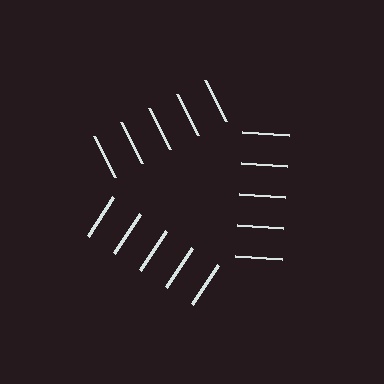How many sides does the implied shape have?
3 sides — the line-ends trace a triangle.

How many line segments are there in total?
15 — 5 along each of the 3 edges.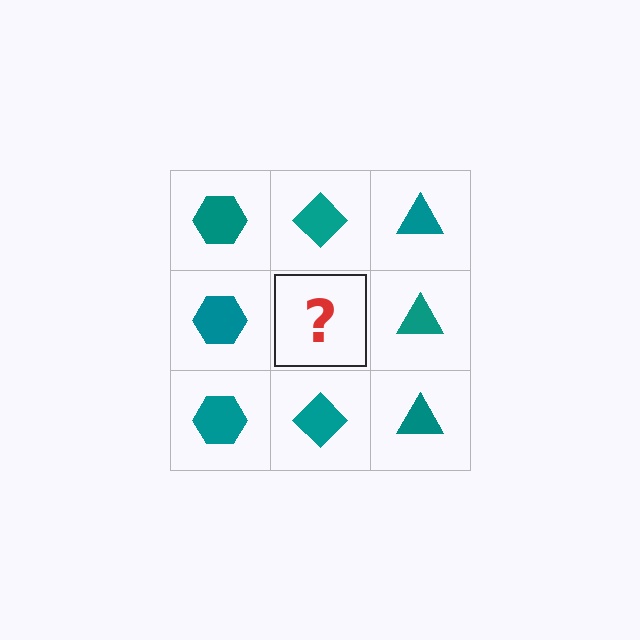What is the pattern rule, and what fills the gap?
The rule is that each column has a consistent shape. The gap should be filled with a teal diamond.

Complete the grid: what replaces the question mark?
The question mark should be replaced with a teal diamond.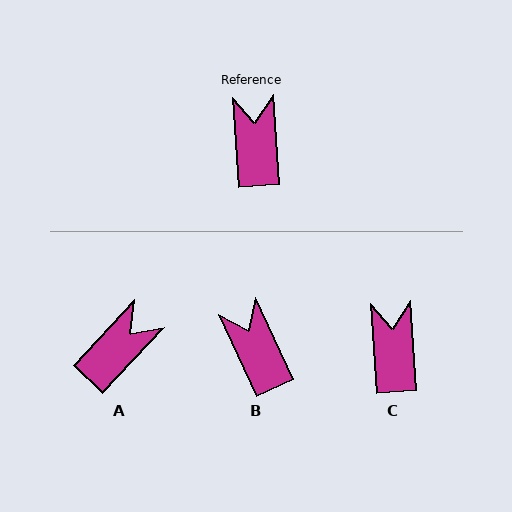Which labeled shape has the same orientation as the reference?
C.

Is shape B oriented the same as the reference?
No, it is off by about 21 degrees.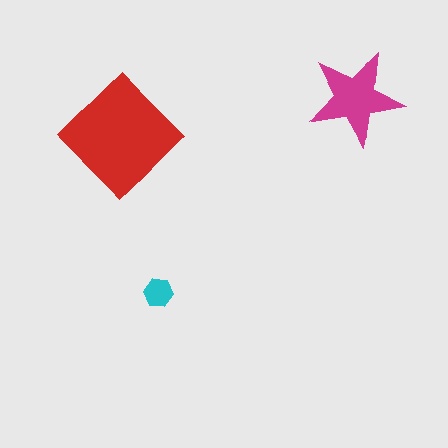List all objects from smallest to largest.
The cyan hexagon, the magenta star, the red diamond.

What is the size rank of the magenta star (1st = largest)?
2nd.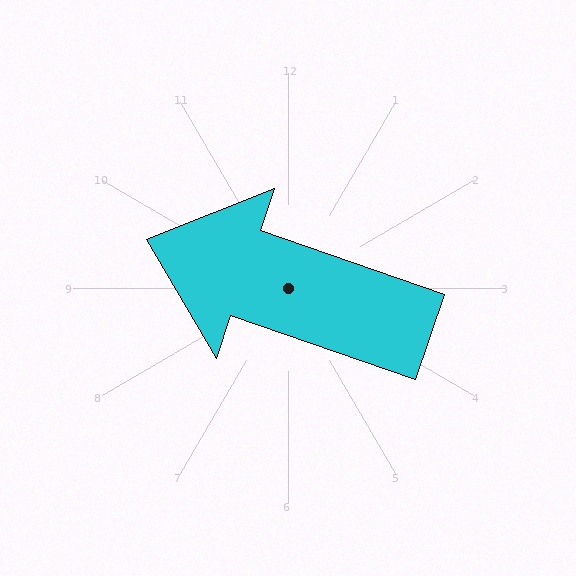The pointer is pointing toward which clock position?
Roughly 10 o'clock.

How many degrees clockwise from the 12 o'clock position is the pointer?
Approximately 289 degrees.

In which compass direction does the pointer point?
West.